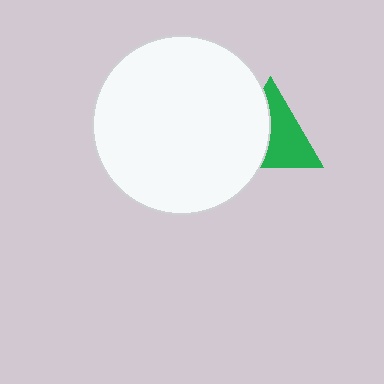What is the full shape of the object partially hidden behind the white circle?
The partially hidden object is a green triangle.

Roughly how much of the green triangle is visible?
About half of it is visible (roughly 55%).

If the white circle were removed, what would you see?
You would see the complete green triangle.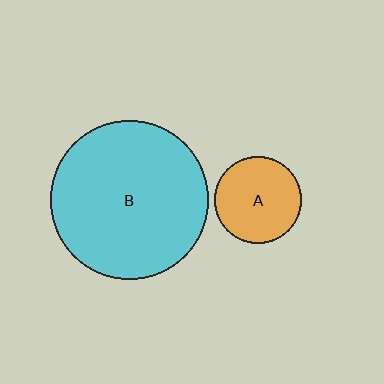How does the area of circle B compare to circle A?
Approximately 3.3 times.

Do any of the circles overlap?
No, none of the circles overlap.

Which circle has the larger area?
Circle B (cyan).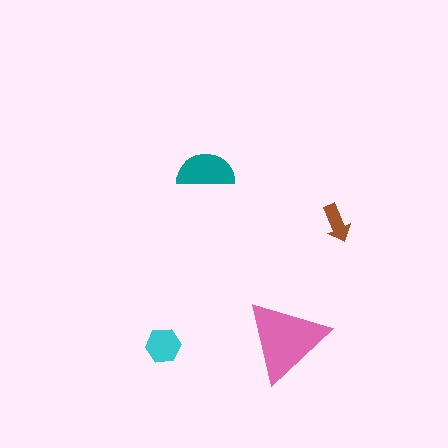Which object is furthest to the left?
The cyan hexagon is leftmost.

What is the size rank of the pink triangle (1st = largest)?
1st.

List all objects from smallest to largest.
The brown arrow, the cyan hexagon, the teal semicircle, the pink triangle.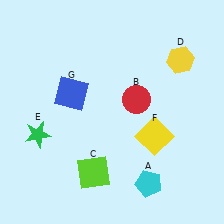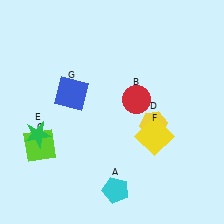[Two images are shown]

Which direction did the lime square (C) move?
The lime square (C) moved left.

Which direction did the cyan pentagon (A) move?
The cyan pentagon (A) moved left.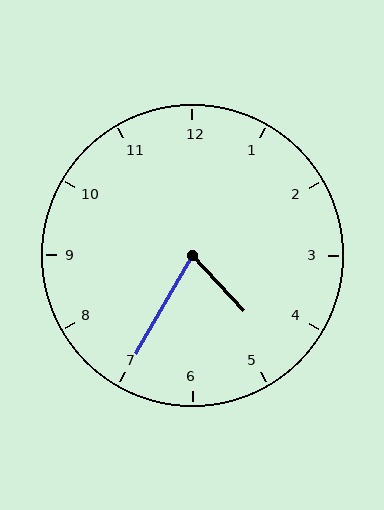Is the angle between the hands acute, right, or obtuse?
It is acute.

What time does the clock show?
4:35.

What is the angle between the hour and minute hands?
Approximately 72 degrees.